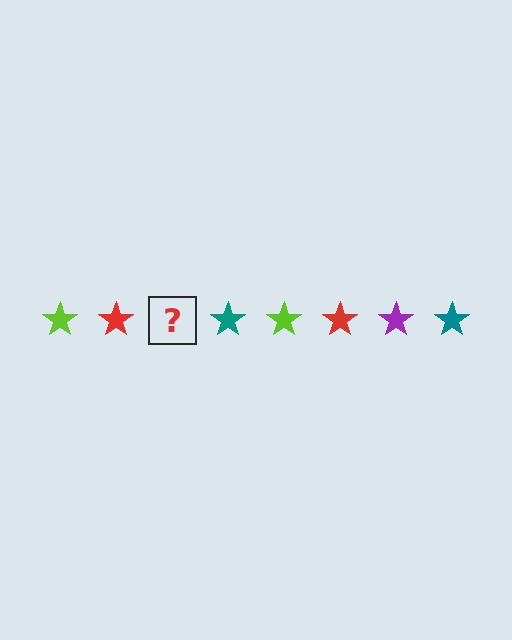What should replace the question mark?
The question mark should be replaced with a purple star.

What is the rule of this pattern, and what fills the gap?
The rule is that the pattern cycles through lime, red, purple, teal stars. The gap should be filled with a purple star.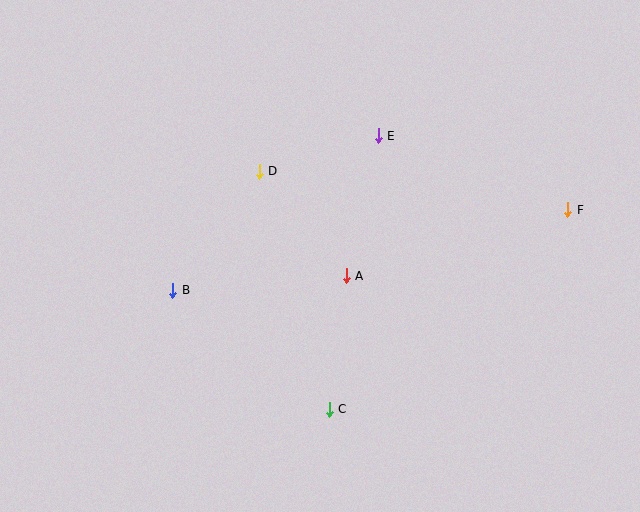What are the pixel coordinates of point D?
Point D is at (259, 171).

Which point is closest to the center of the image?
Point A at (346, 276) is closest to the center.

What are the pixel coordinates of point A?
Point A is at (346, 276).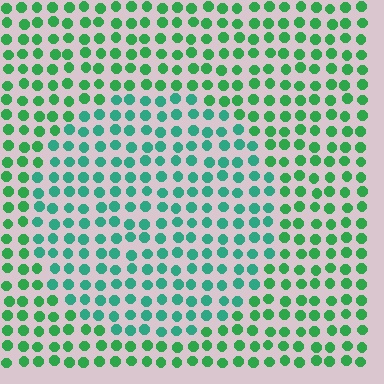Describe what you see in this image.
The image is filled with small green elements in a uniform arrangement. A circle-shaped region is visible where the elements are tinted to a slightly different hue, forming a subtle color boundary.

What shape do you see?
I see a circle.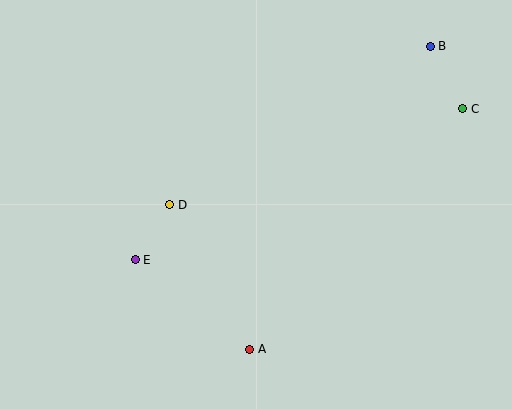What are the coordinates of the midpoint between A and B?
The midpoint between A and B is at (340, 198).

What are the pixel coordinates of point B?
Point B is at (430, 46).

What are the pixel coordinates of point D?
Point D is at (170, 205).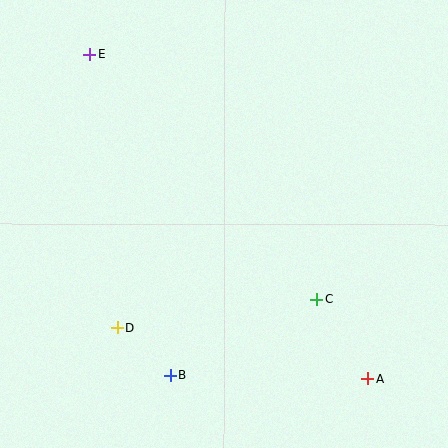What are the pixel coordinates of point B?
Point B is at (170, 375).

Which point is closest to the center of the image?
Point C at (317, 299) is closest to the center.